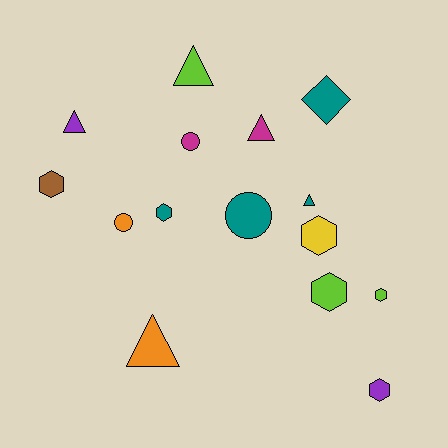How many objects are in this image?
There are 15 objects.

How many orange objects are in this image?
There are 2 orange objects.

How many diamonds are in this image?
There is 1 diamond.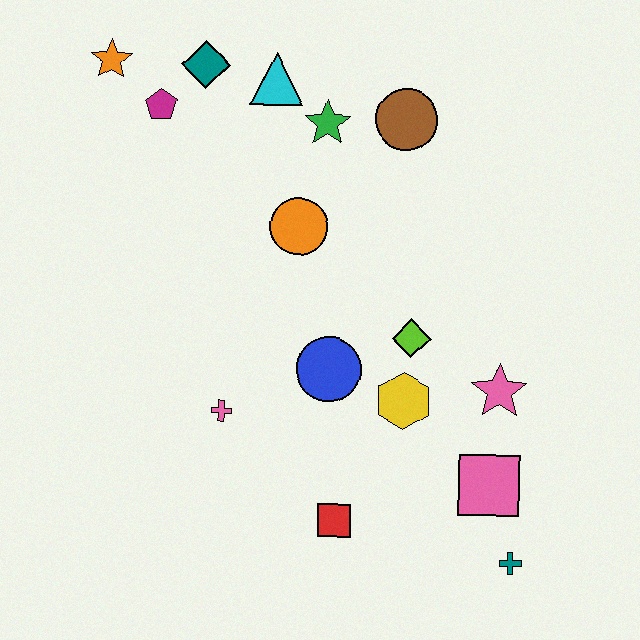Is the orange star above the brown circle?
Yes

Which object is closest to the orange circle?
The green star is closest to the orange circle.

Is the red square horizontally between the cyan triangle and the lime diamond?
Yes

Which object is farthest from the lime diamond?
The orange star is farthest from the lime diamond.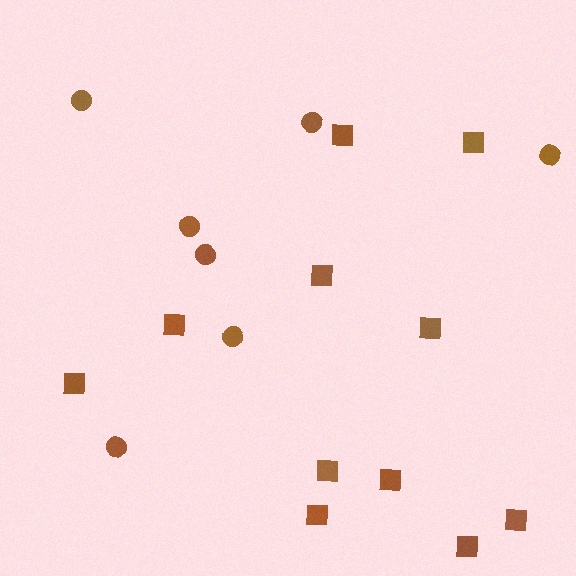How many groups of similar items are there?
There are 2 groups: one group of circles (7) and one group of squares (11).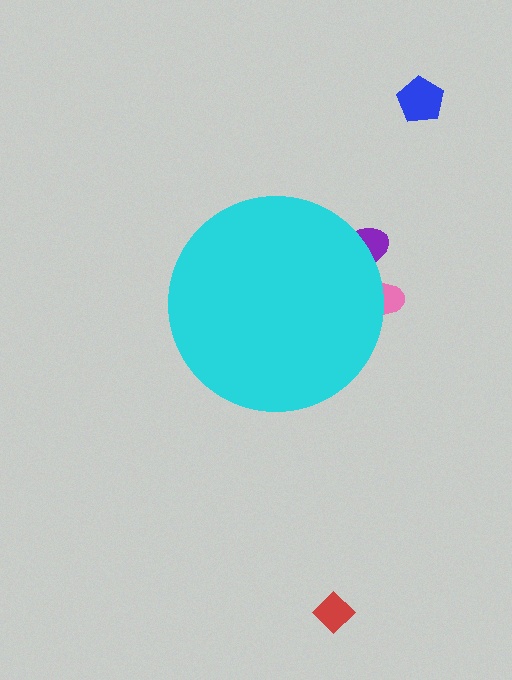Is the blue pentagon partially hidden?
No, the blue pentagon is fully visible.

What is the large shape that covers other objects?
A cyan circle.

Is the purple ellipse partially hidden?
Yes, the purple ellipse is partially hidden behind the cyan circle.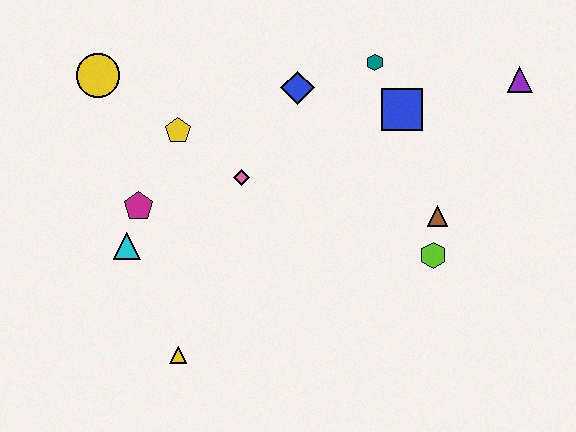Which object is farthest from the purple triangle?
The yellow triangle is farthest from the purple triangle.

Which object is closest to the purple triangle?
The blue square is closest to the purple triangle.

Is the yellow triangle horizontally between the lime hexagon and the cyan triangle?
Yes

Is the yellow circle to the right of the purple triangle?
No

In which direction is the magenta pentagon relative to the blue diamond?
The magenta pentagon is to the left of the blue diamond.